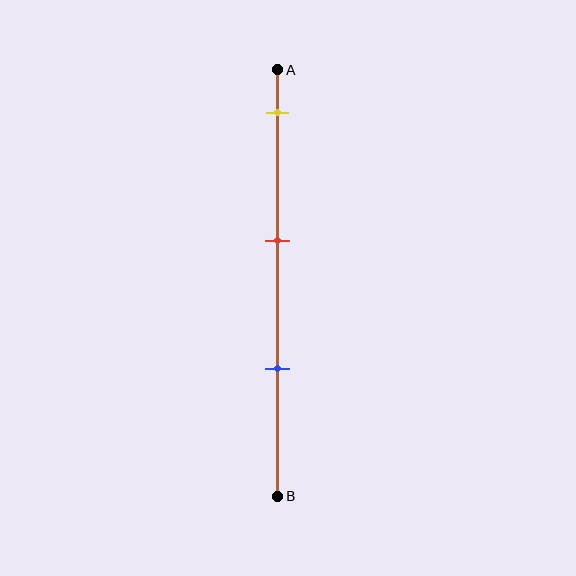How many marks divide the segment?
There are 3 marks dividing the segment.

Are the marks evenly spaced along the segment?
Yes, the marks are approximately evenly spaced.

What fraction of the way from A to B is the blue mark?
The blue mark is approximately 70% (0.7) of the way from A to B.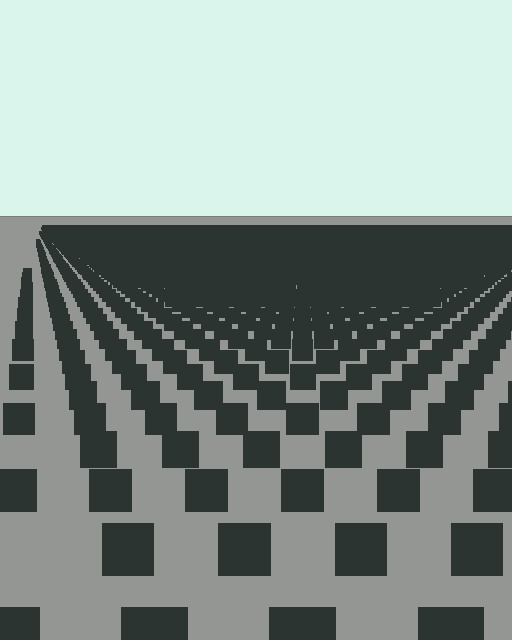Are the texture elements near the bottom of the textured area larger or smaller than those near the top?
Larger. Near the bottom, elements are closer to the viewer and appear at a bigger on-screen size.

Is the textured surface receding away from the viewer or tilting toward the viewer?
The surface is receding away from the viewer. Texture elements get smaller and denser toward the top.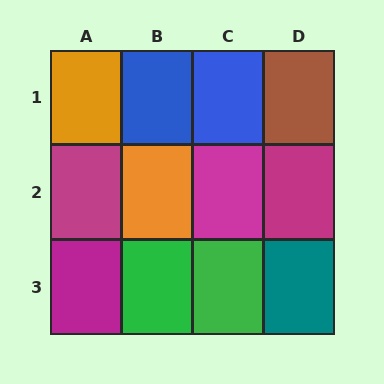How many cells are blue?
2 cells are blue.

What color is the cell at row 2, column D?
Magenta.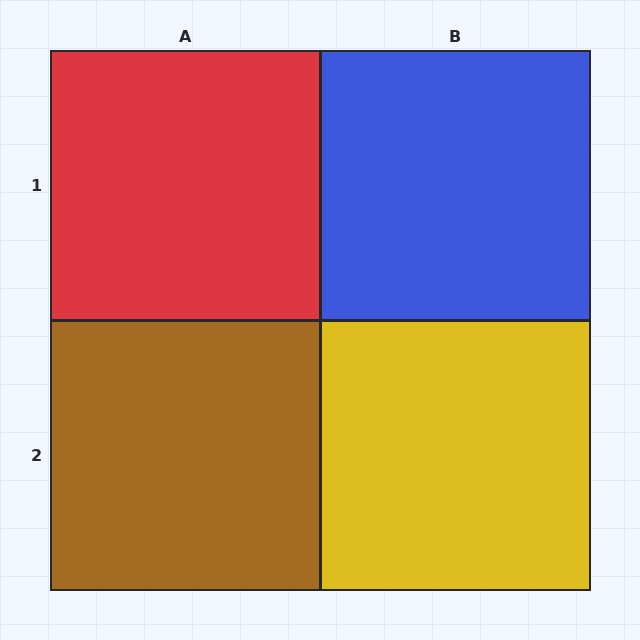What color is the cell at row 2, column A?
Brown.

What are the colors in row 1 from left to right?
Red, blue.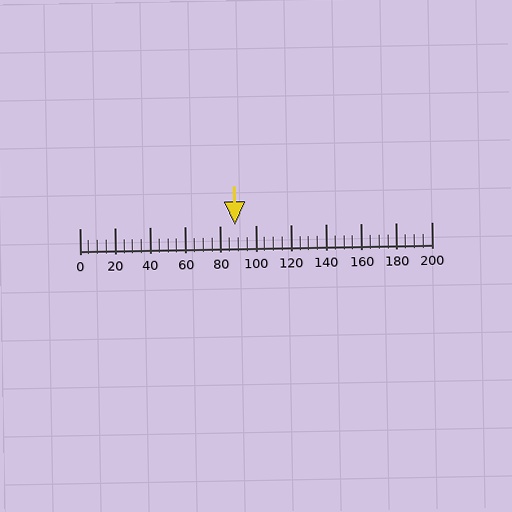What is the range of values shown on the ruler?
The ruler shows values from 0 to 200.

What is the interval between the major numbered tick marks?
The major tick marks are spaced 20 units apart.